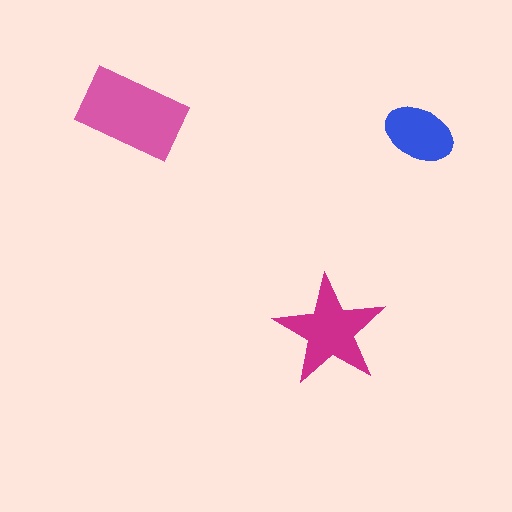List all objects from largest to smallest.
The pink rectangle, the magenta star, the blue ellipse.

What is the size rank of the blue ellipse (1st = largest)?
3rd.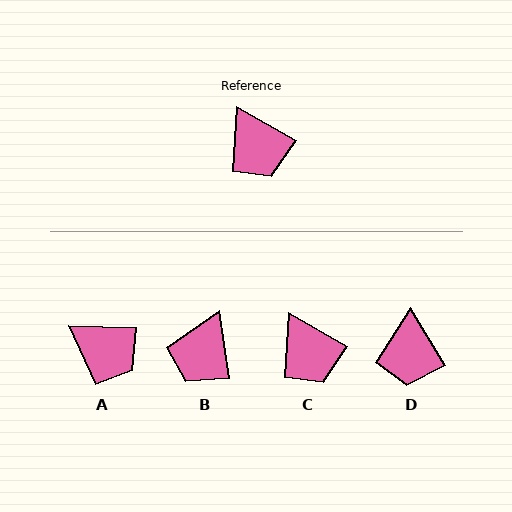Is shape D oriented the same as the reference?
No, it is off by about 29 degrees.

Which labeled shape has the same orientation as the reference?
C.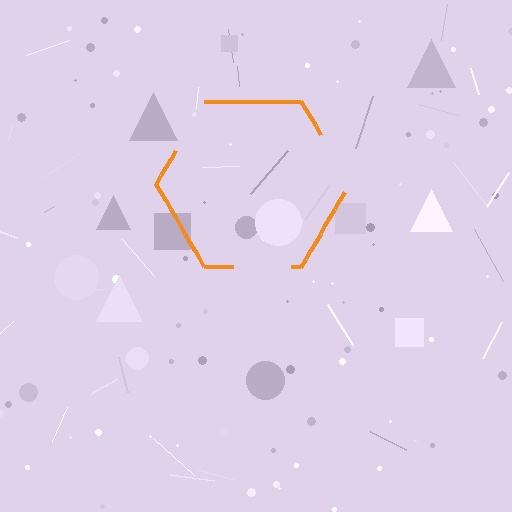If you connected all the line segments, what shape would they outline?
They would outline a hexagon.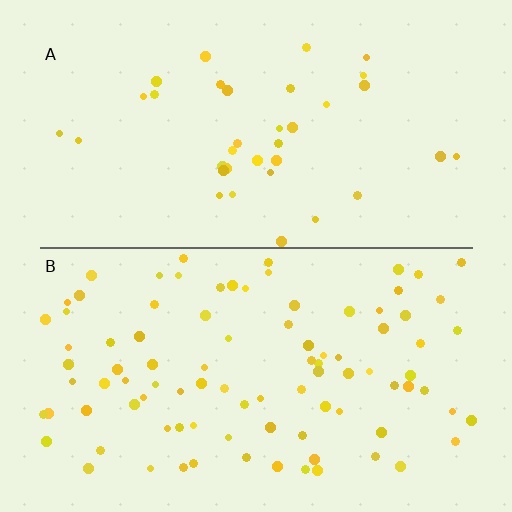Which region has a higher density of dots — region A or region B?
B (the bottom).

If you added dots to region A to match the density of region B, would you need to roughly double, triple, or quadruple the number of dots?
Approximately triple.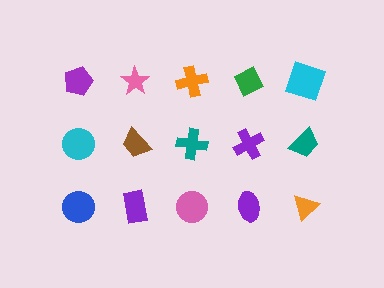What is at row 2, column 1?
A cyan circle.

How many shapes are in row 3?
5 shapes.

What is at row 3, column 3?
A pink circle.